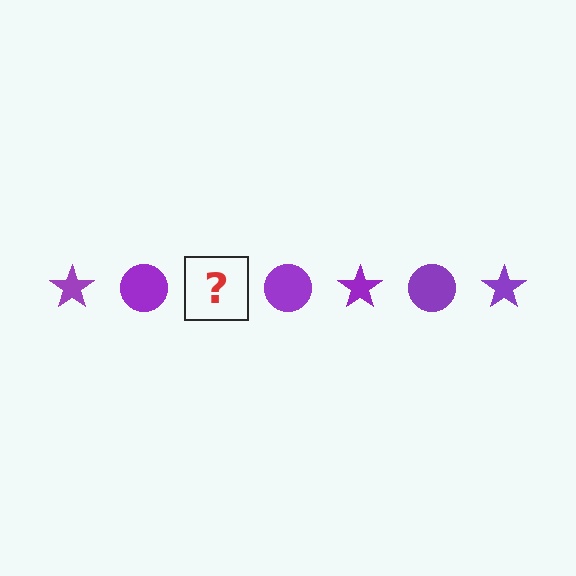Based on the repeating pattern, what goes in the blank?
The blank should be a purple star.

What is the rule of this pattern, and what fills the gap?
The rule is that the pattern cycles through star, circle shapes in purple. The gap should be filled with a purple star.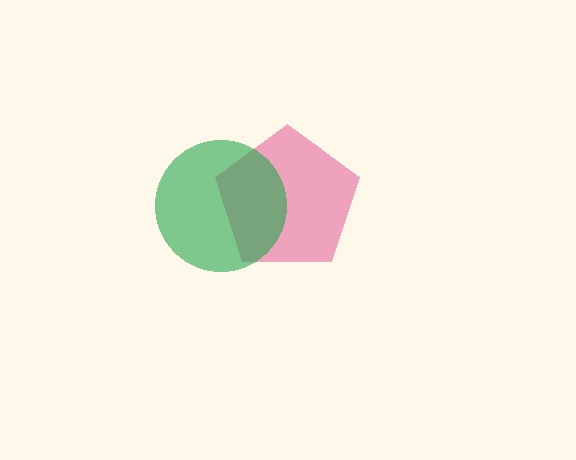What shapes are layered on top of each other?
The layered shapes are: a pink pentagon, a green circle.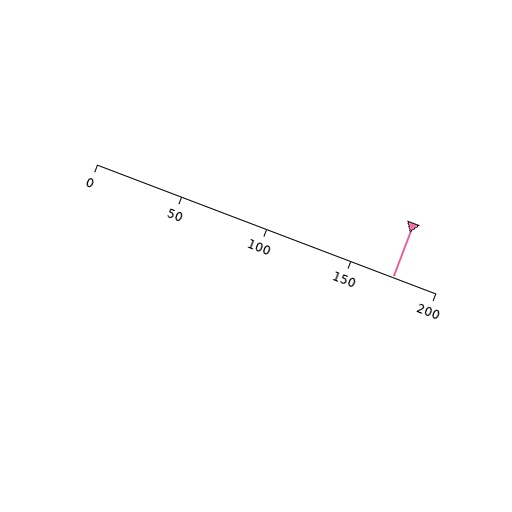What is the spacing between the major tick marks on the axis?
The major ticks are spaced 50 apart.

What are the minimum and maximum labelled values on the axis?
The axis runs from 0 to 200.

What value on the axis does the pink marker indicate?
The marker indicates approximately 175.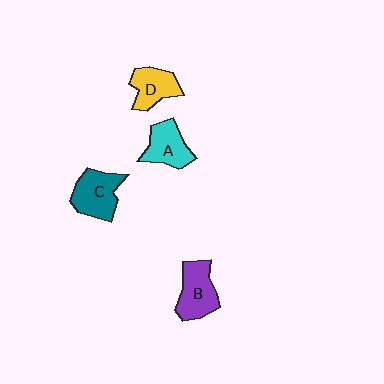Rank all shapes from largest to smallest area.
From largest to smallest: C (teal), B (purple), A (cyan), D (yellow).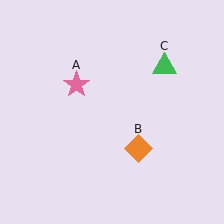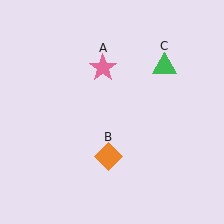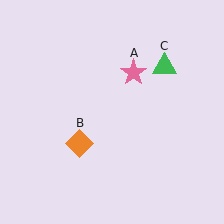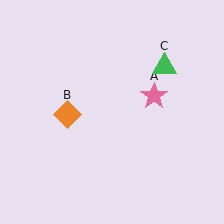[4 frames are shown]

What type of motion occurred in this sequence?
The pink star (object A), orange diamond (object B) rotated clockwise around the center of the scene.